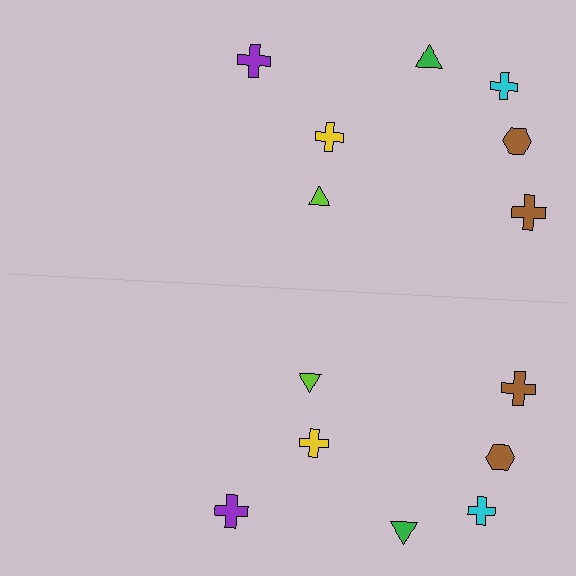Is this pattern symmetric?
Yes, this pattern has bilateral (reflection) symmetry.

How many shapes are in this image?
There are 14 shapes in this image.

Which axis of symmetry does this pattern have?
The pattern has a horizontal axis of symmetry running through the center of the image.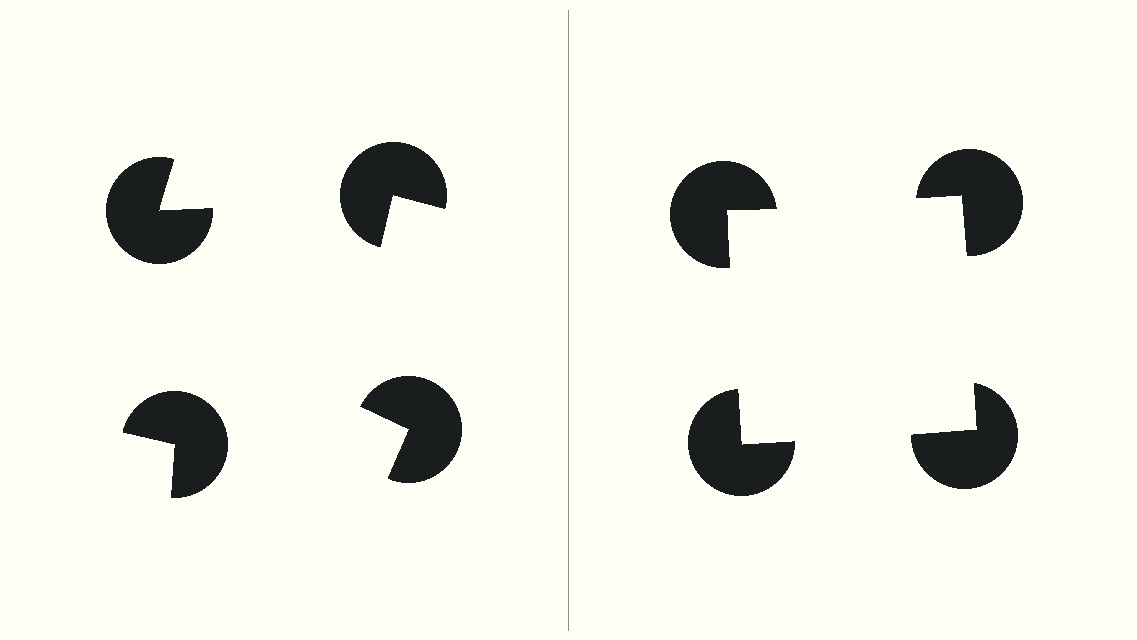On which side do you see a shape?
An illusory square appears on the right side. On the left side the wedge cuts are rotated, so no coherent shape forms.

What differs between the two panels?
The pac-man discs are positioned identically on both sides; only the wedge orientations differ. On the right they align to a square; on the left they are misaligned.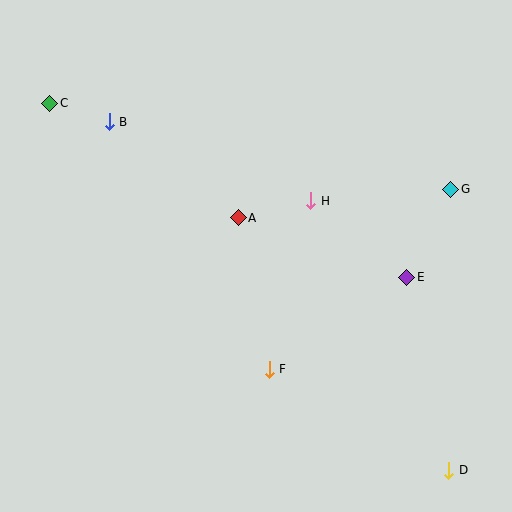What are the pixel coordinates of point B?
Point B is at (109, 122).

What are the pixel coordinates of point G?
Point G is at (451, 189).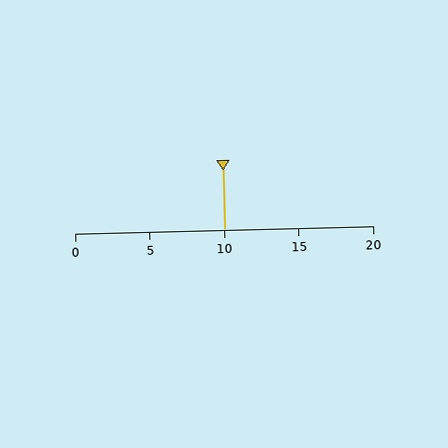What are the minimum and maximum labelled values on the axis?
The axis runs from 0 to 20.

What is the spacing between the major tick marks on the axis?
The major ticks are spaced 5 apart.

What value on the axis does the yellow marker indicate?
The marker indicates approximately 10.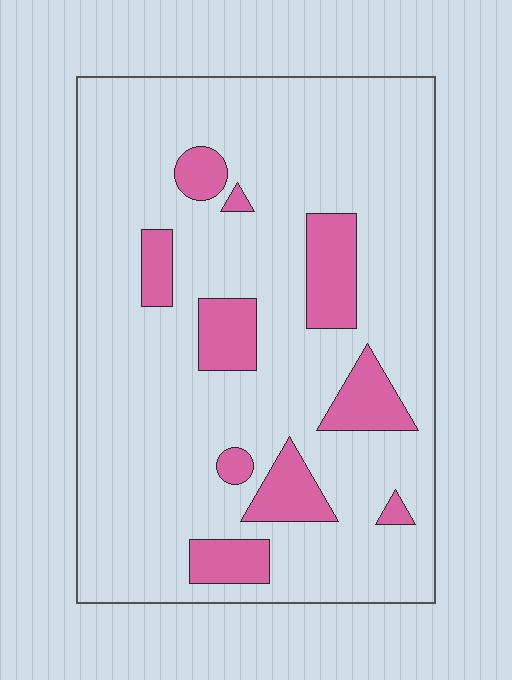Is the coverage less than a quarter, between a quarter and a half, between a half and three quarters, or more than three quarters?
Less than a quarter.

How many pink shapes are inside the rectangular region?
10.